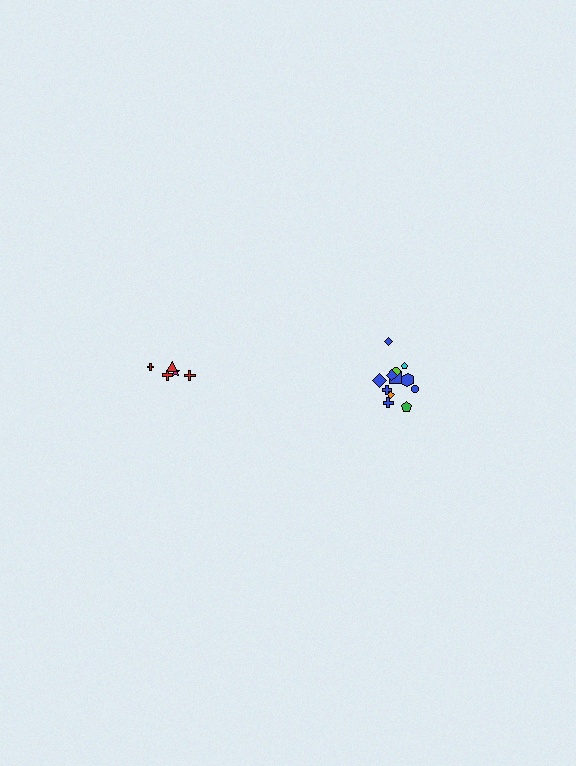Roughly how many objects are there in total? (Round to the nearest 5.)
Roughly 15 objects in total.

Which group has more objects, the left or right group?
The right group.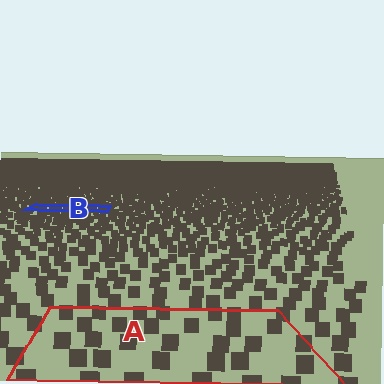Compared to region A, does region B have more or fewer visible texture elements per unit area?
Region B has more texture elements per unit area — they are packed more densely because it is farther away.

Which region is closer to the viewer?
Region A is closer. The texture elements there are larger and more spread out.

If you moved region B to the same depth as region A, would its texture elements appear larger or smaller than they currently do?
They would appear larger. At a closer depth, the same texture elements are projected at a bigger on-screen size.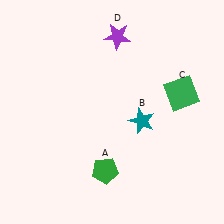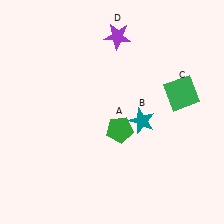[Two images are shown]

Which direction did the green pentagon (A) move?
The green pentagon (A) moved up.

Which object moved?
The green pentagon (A) moved up.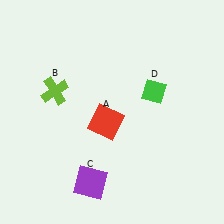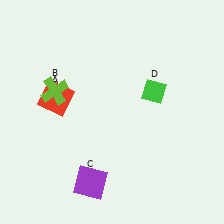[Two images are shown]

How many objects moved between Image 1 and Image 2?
1 object moved between the two images.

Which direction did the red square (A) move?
The red square (A) moved left.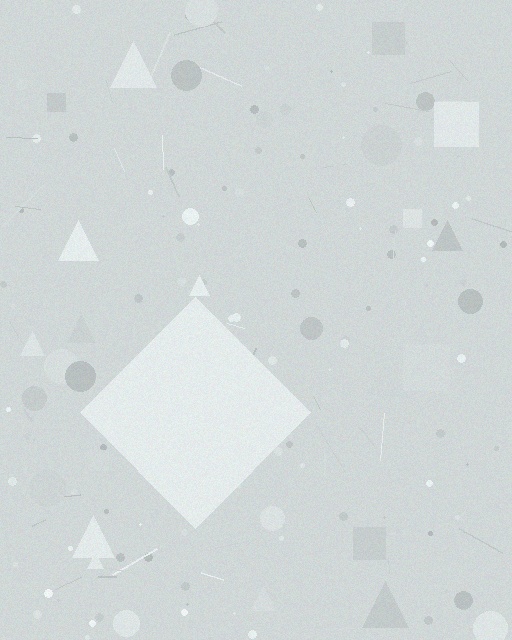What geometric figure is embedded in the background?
A diamond is embedded in the background.